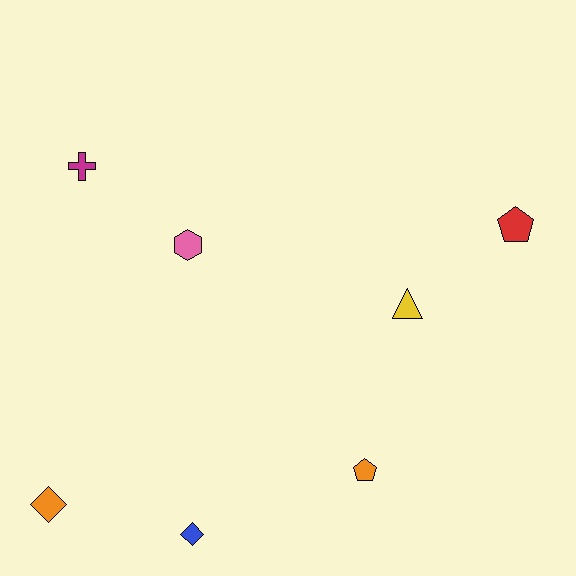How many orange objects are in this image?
There are 2 orange objects.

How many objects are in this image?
There are 7 objects.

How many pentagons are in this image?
There are 2 pentagons.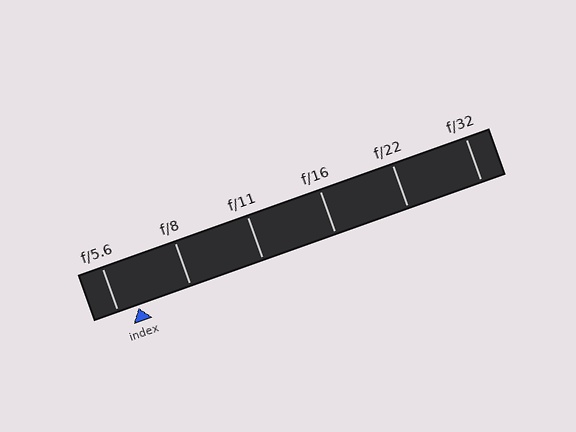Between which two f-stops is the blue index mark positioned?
The index mark is between f/5.6 and f/8.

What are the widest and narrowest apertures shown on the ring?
The widest aperture shown is f/5.6 and the narrowest is f/32.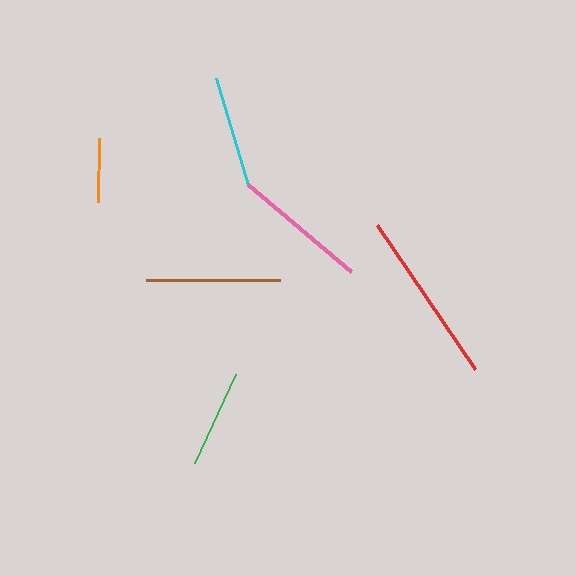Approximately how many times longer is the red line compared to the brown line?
The red line is approximately 1.3 times the length of the brown line.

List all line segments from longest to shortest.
From longest to shortest: red, pink, brown, cyan, green, orange.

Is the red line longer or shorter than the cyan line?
The red line is longer than the cyan line.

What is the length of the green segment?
The green segment is approximately 98 pixels long.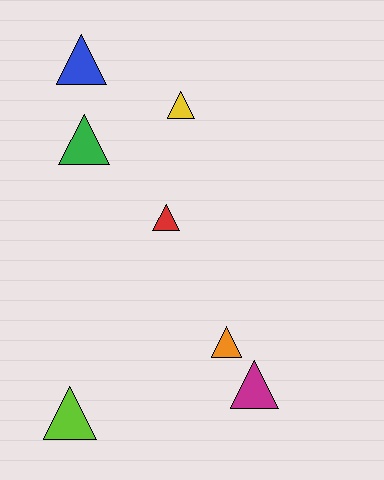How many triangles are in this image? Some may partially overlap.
There are 7 triangles.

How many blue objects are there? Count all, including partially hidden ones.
There is 1 blue object.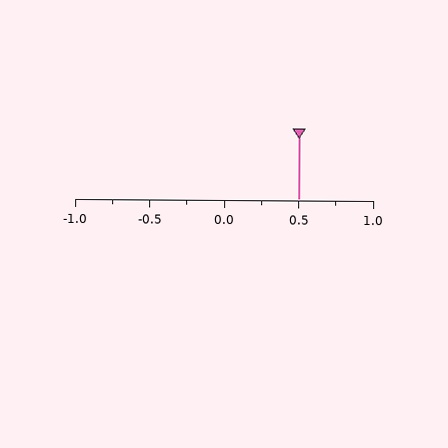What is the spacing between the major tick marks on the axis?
The major ticks are spaced 0.5 apart.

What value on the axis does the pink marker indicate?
The marker indicates approximately 0.5.